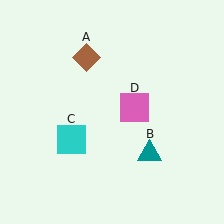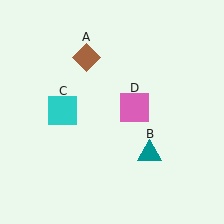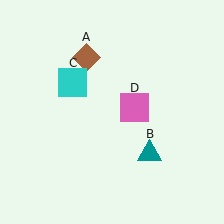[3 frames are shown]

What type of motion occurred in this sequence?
The cyan square (object C) rotated clockwise around the center of the scene.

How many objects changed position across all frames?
1 object changed position: cyan square (object C).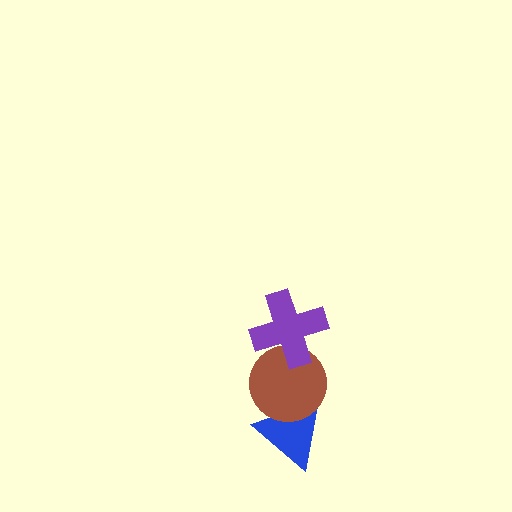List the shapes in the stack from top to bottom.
From top to bottom: the purple cross, the brown circle, the blue triangle.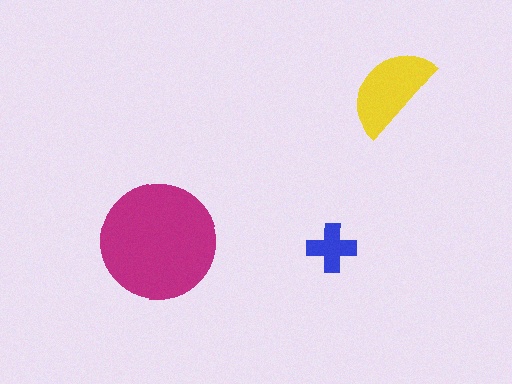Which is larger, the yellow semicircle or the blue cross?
The yellow semicircle.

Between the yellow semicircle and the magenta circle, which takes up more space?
The magenta circle.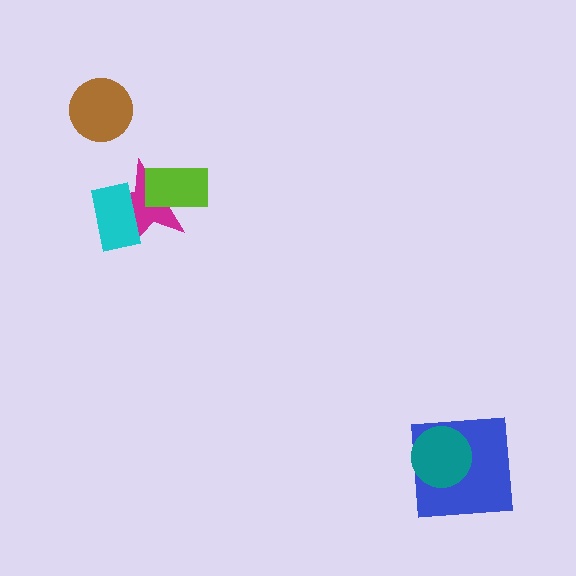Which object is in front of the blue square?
The teal circle is in front of the blue square.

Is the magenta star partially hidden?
Yes, it is partially covered by another shape.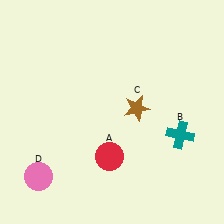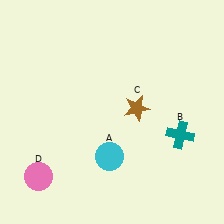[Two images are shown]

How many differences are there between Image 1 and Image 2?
There is 1 difference between the two images.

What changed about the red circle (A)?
In Image 1, A is red. In Image 2, it changed to cyan.